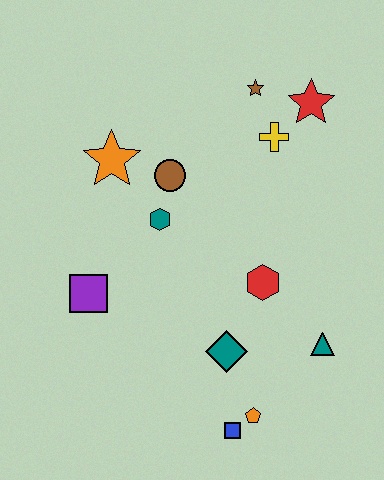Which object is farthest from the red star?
The blue square is farthest from the red star.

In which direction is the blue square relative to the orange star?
The blue square is below the orange star.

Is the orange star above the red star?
No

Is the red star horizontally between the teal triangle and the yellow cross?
Yes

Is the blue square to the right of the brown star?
No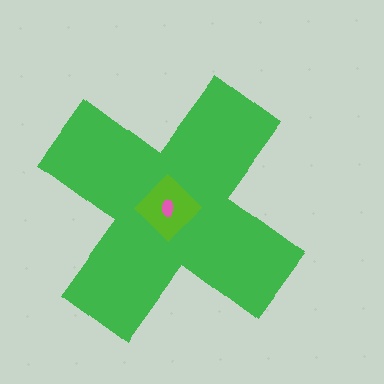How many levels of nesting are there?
3.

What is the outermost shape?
The green cross.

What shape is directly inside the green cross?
The lime diamond.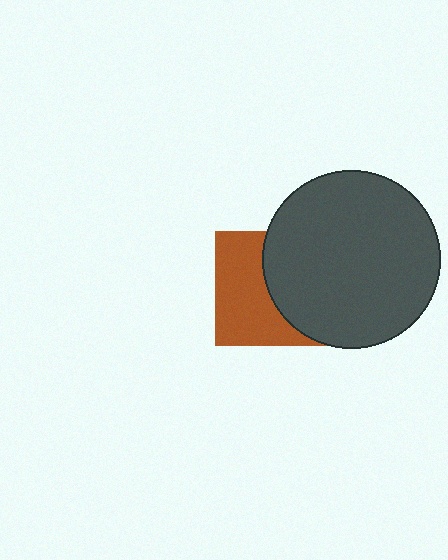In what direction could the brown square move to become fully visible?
The brown square could move left. That would shift it out from behind the dark gray circle entirely.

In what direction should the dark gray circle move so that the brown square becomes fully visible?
The dark gray circle should move right. That is the shortest direction to clear the overlap and leave the brown square fully visible.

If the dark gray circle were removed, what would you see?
You would see the complete brown square.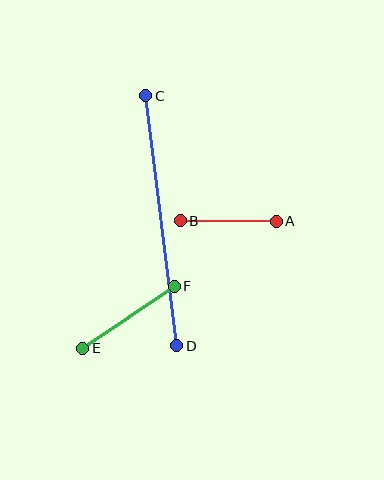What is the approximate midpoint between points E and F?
The midpoint is at approximately (129, 317) pixels.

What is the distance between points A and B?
The distance is approximately 96 pixels.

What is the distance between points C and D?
The distance is approximately 252 pixels.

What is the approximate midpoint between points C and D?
The midpoint is at approximately (161, 221) pixels.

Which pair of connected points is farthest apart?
Points C and D are farthest apart.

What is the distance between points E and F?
The distance is approximately 111 pixels.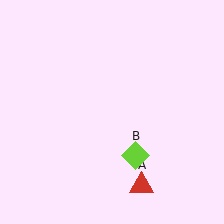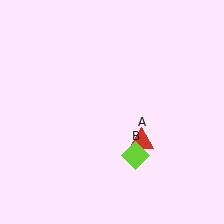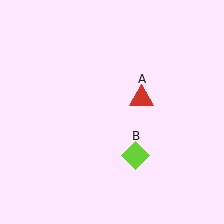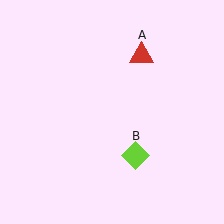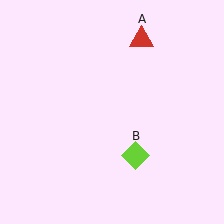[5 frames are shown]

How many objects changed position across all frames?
1 object changed position: red triangle (object A).